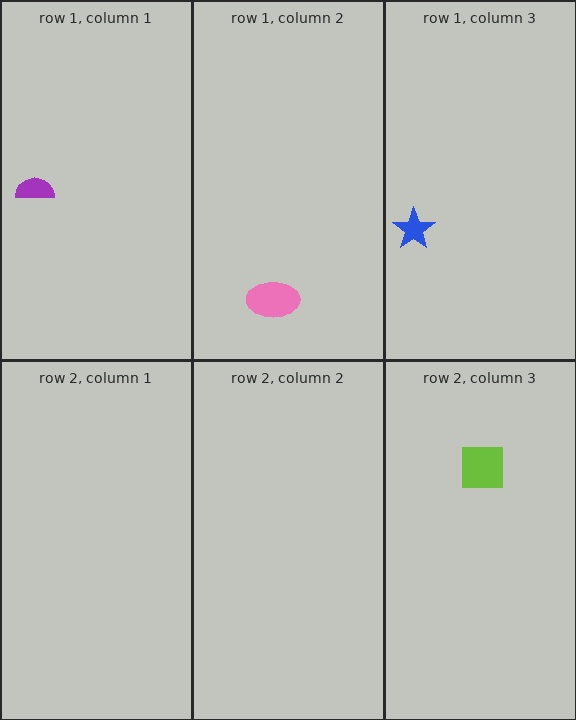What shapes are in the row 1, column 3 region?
The blue star.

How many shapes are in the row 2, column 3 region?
1.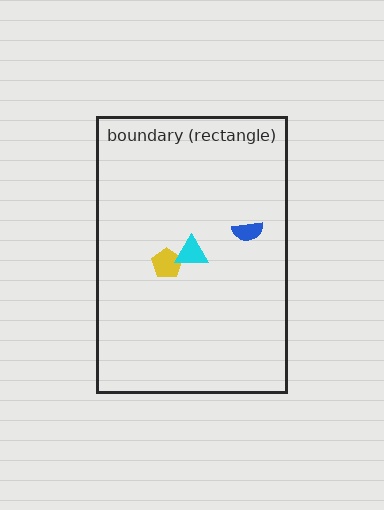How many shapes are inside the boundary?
3 inside, 0 outside.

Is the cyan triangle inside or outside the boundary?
Inside.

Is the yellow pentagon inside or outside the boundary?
Inside.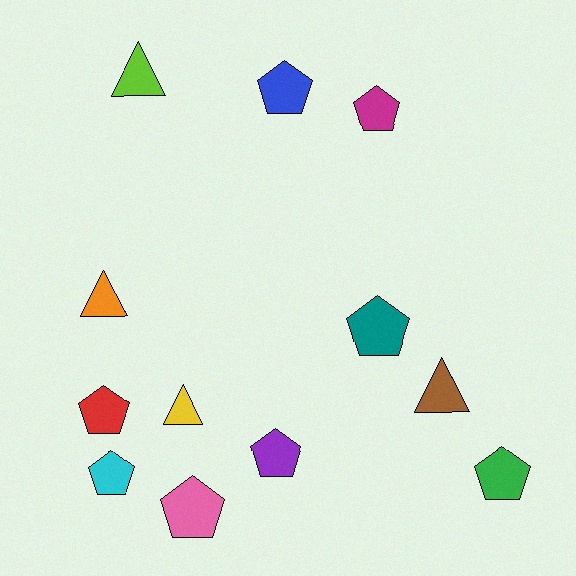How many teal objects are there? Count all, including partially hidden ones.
There is 1 teal object.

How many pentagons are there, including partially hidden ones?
There are 8 pentagons.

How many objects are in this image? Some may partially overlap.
There are 12 objects.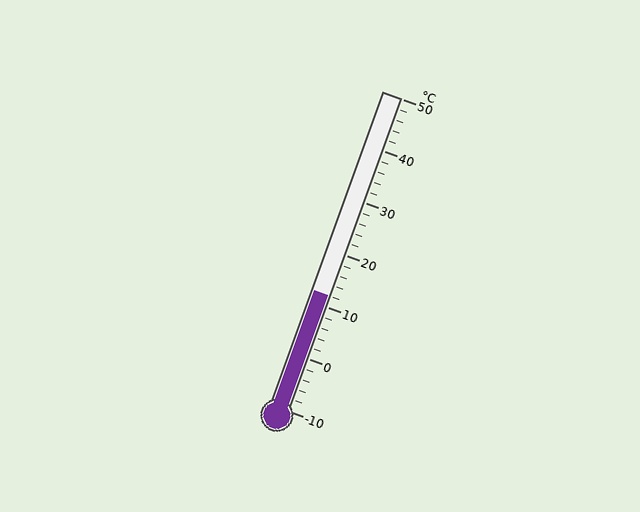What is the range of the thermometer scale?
The thermometer scale ranges from -10°C to 50°C.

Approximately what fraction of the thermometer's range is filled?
The thermometer is filled to approximately 35% of its range.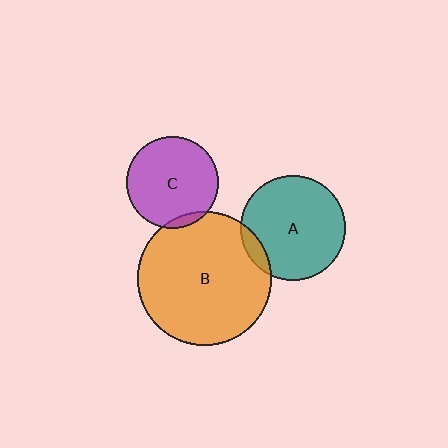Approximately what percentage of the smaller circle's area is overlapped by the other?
Approximately 10%.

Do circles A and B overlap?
Yes.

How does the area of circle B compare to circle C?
Approximately 2.1 times.